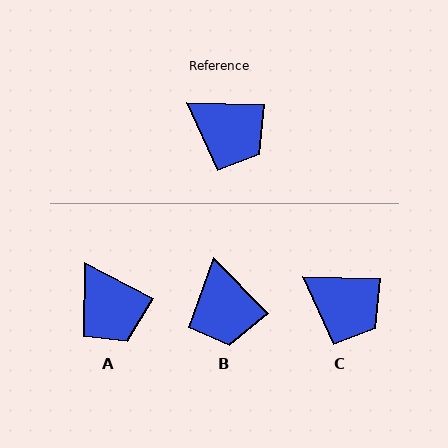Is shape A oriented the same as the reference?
No, it is off by about 26 degrees.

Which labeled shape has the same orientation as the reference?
C.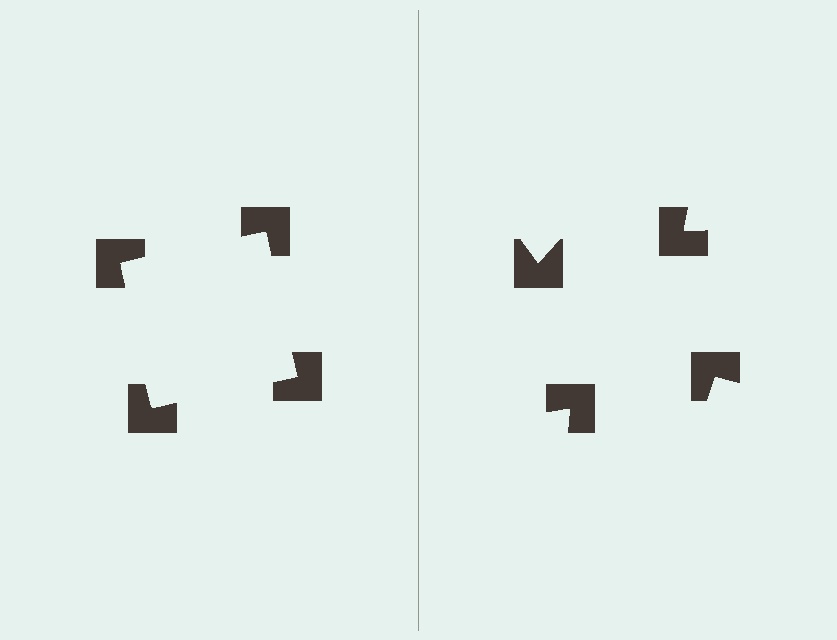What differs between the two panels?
The notched squares are positioned identically on both sides; only the wedge orientations differ. On the left they align to a square; on the right they are misaligned.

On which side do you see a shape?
An illusory square appears on the left side. On the right side the wedge cuts are rotated, so no coherent shape forms.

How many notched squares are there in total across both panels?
8 — 4 on each side.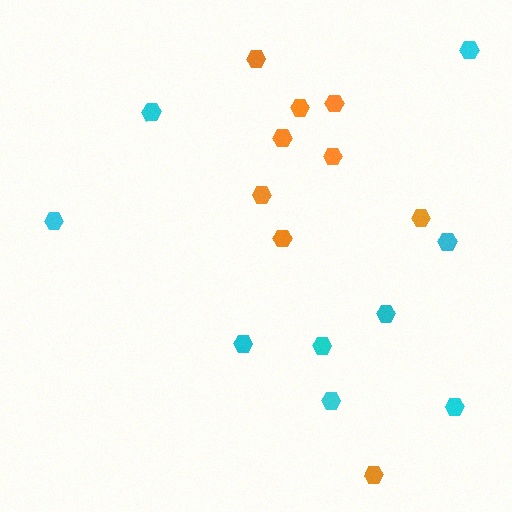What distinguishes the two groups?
There are 2 groups: one group of orange hexagons (9) and one group of cyan hexagons (9).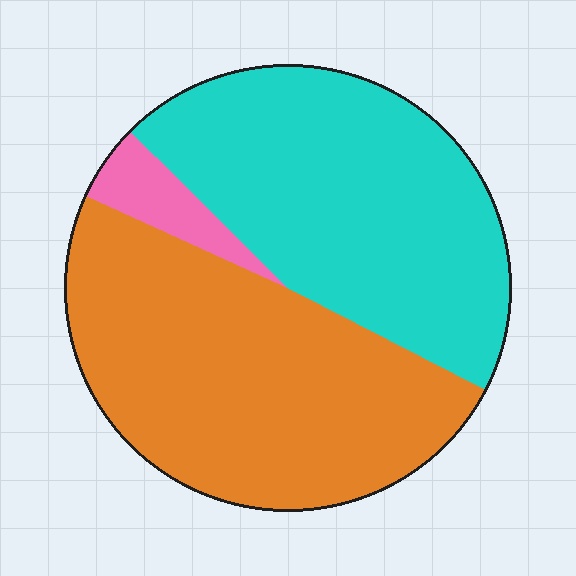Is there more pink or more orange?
Orange.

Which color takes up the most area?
Orange, at roughly 50%.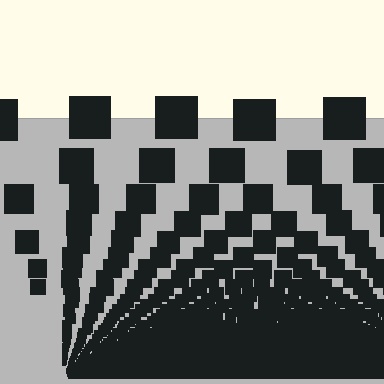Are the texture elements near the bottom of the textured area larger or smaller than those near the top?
Smaller. The gradient is inverted — elements near the bottom are smaller and denser.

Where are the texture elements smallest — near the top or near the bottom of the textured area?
Near the bottom.